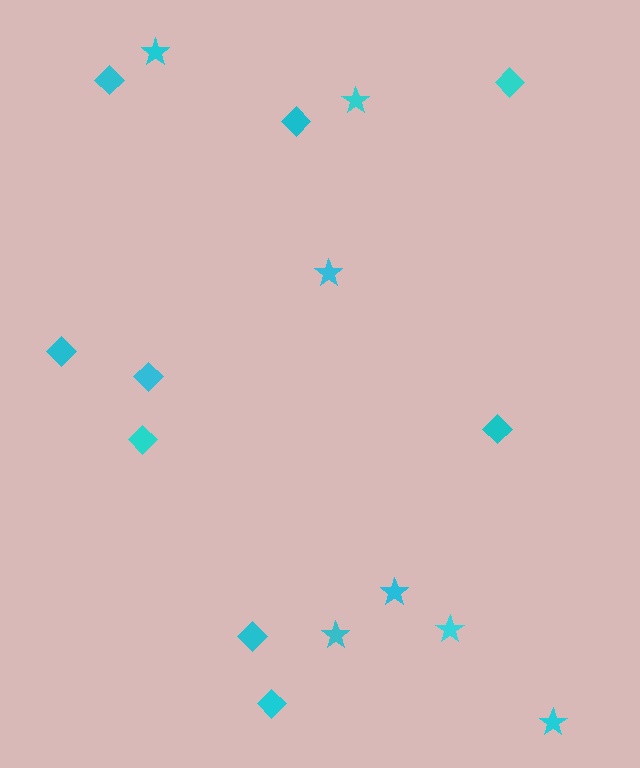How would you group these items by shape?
There are 2 groups: one group of diamonds (9) and one group of stars (7).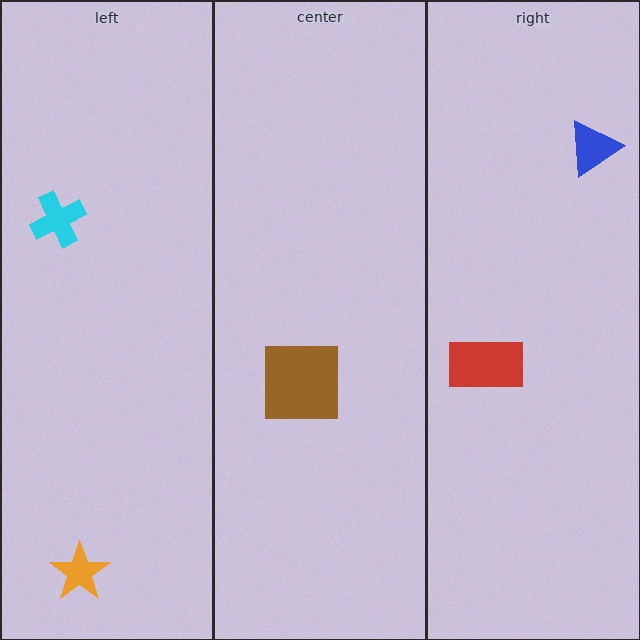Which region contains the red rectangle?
The right region.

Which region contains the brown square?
The center region.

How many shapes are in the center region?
1.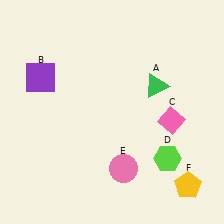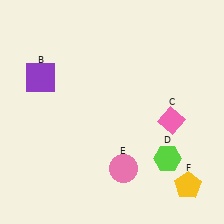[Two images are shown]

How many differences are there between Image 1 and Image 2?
There is 1 difference between the two images.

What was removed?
The green triangle (A) was removed in Image 2.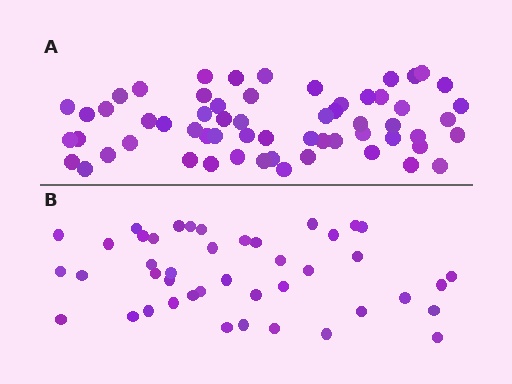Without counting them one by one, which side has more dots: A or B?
Region A (the top region) has more dots.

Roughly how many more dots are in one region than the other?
Region A has approximately 15 more dots than region B.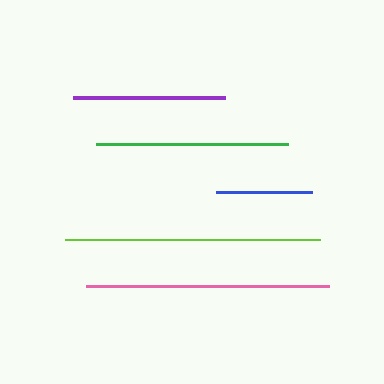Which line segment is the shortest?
The blue line is the shortest at approximately 96 pixels.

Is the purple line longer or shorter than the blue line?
The purple line is longer than the blue line.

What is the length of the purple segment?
The purple segment is approximately 152 pixels long.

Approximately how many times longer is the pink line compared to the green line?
The pink line is approximately 1.3 times the length of the green line.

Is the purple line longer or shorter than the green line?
The green line is longer than the purple line.